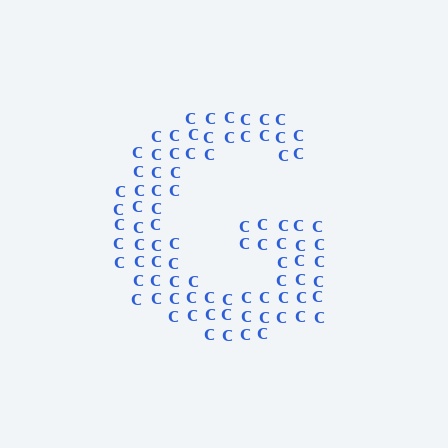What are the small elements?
The small elements are letter C's.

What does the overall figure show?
The overall figure shows the letter G.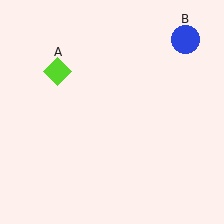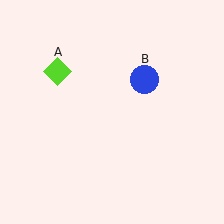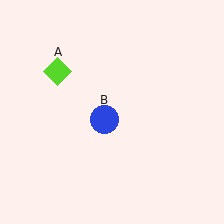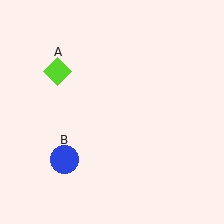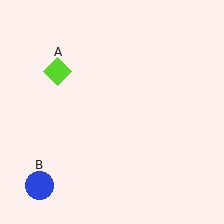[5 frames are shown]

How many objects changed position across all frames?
1 object changed position: blue circle (object B).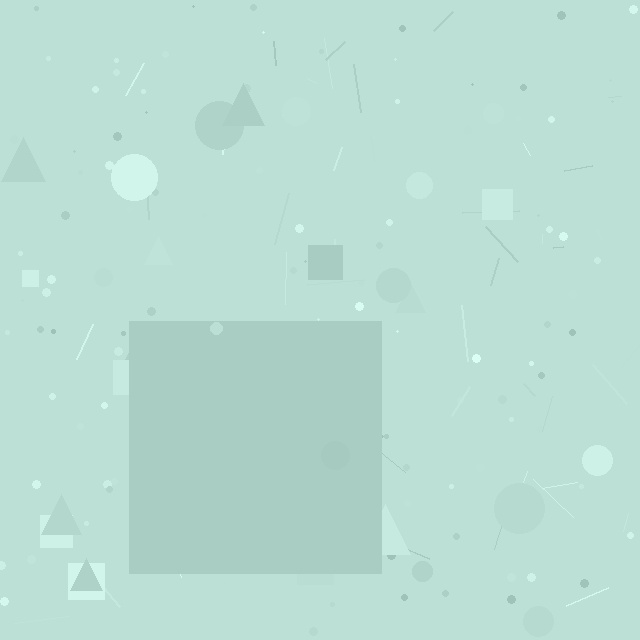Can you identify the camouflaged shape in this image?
The camouflaged shape is a square.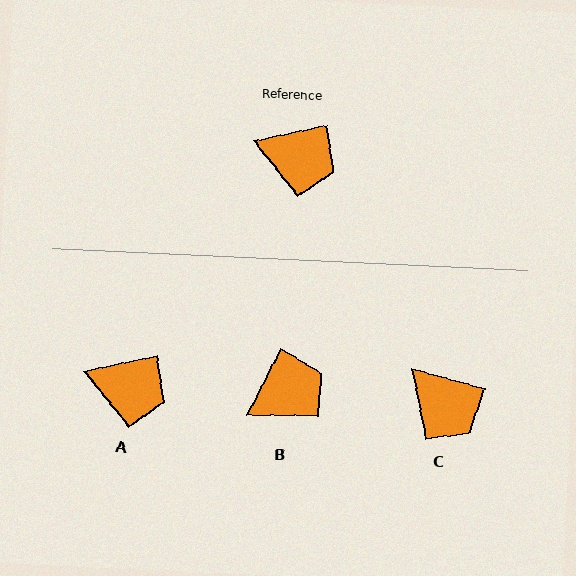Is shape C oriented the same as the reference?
No, it is off by about 27 degrees.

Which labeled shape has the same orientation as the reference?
A.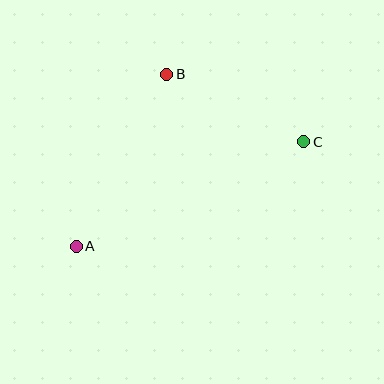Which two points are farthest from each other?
Points A and C are farthest from each other.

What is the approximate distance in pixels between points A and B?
The distance between A and B is approximately 194 pixels.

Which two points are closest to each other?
Points B and C are closest to each other.